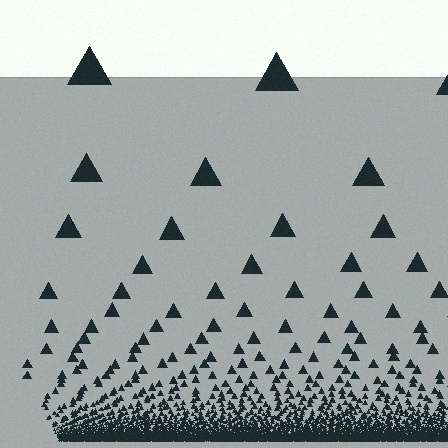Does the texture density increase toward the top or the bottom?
Density increases toward the bottom.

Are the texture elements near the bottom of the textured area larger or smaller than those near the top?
Smaller. The gradient is inverted — elements near the bottom are smaller and denser.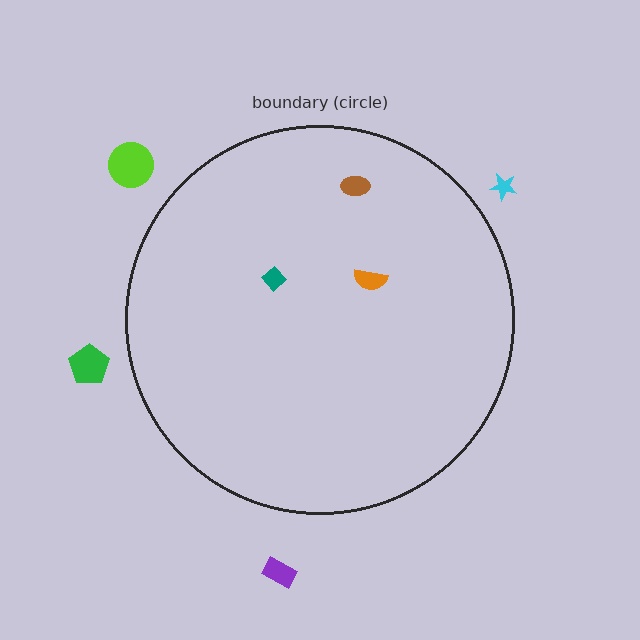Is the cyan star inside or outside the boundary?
Outside.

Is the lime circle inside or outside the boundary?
Outside.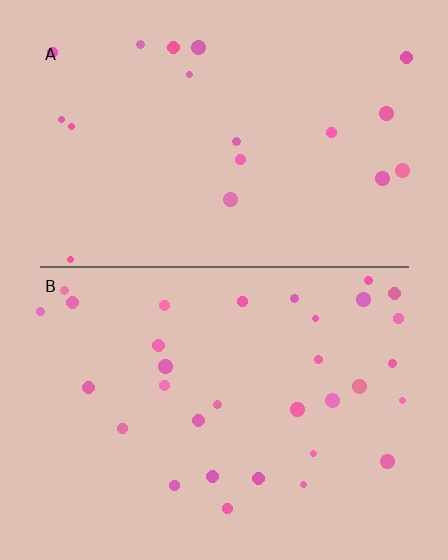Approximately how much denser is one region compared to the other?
Approximately 1.7× — region B over region A.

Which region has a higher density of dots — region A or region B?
B (the bottom).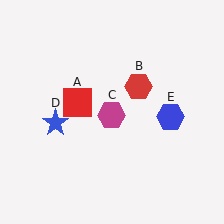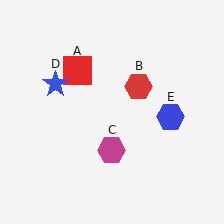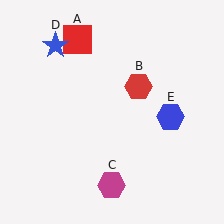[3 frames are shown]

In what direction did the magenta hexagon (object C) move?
The magenta hexagon (object C) moved down.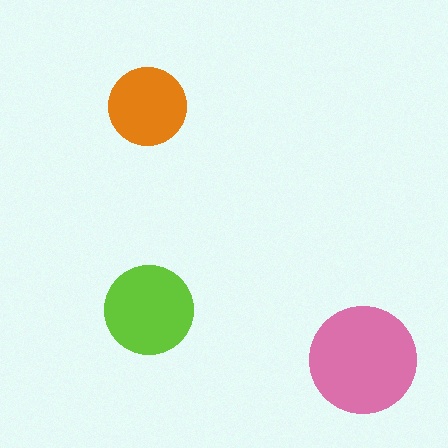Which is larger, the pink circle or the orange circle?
The pink one.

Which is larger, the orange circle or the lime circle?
The lime one.